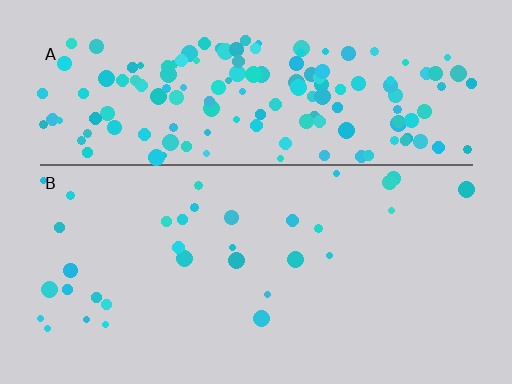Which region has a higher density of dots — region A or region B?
A (the top).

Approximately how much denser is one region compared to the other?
Approximately 4.9× — region A over region B.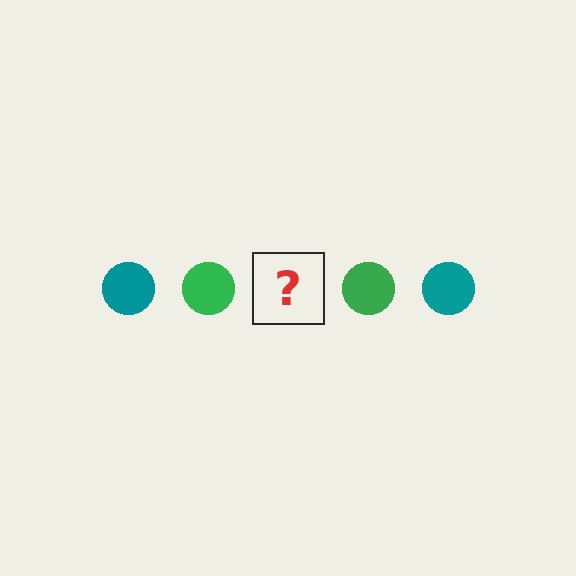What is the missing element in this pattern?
The missing element is a teal circle.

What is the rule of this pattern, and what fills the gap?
The rule is that the pattern cycles through teal, green circles. The gap should be filled with a teal circle.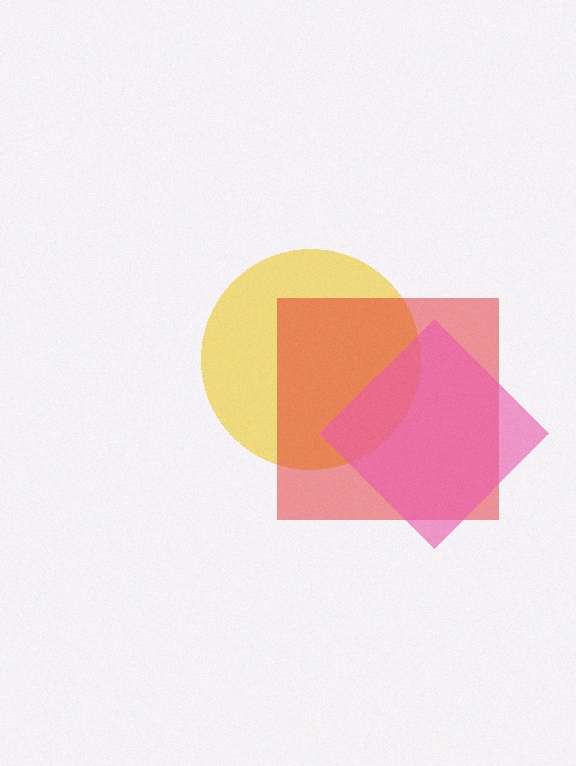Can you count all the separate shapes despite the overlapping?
Yes, there are 3 separate shapes.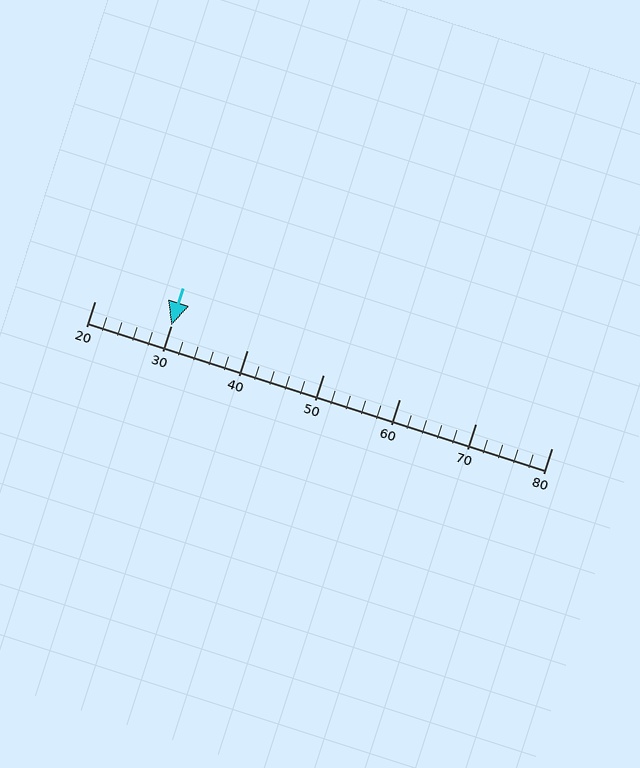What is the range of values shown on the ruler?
The ruler shows values from 20 to 80.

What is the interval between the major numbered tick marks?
The major tick marks are spaced 10 units apart.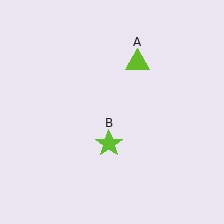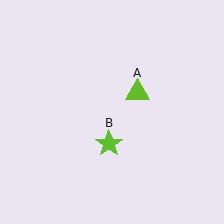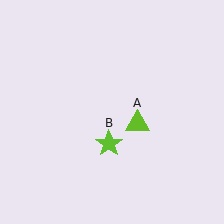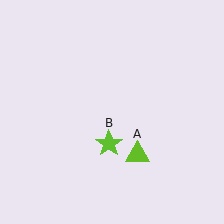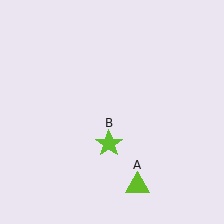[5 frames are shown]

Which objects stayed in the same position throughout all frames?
Lime star (object B) remained stationary.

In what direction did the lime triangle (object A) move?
The lime triangle (object A) moved down.